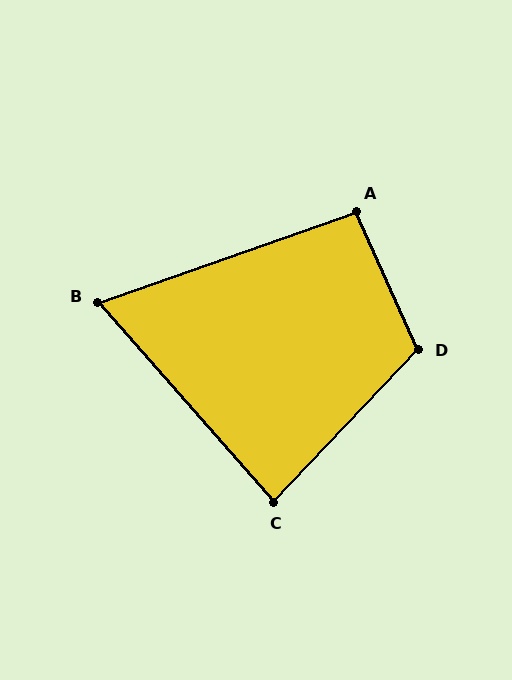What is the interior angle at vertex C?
Approximately 85 degrees (acute).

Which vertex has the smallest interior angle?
B, at approximately 68 degrees.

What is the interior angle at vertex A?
Approximately 95 degrees (obtuse).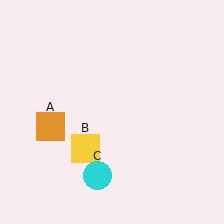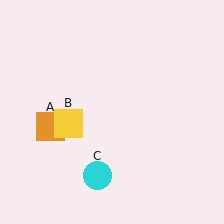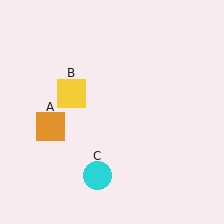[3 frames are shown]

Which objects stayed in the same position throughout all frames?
Orange square (object A) and cyan circle (object C) remained stationary.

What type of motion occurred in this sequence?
The yellow square (object B) rotated clockwise around the center of the scene.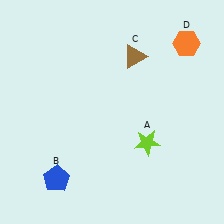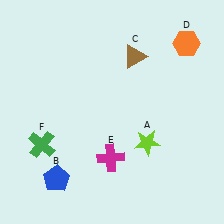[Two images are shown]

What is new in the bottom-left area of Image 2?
A magenta cross (E) was added in the bottom-left area of Image 2.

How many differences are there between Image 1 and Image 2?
There are 2 differences between the two images.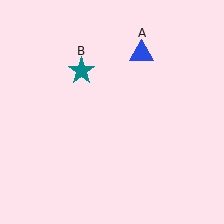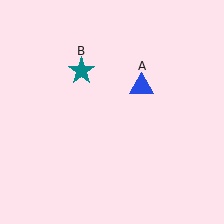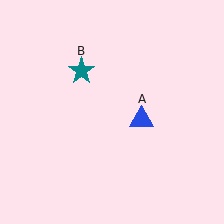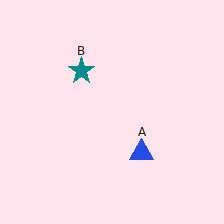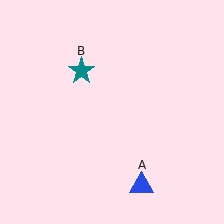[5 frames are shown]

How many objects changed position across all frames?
1 object changed position: blue triangle (object A).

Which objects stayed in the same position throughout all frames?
Teal star (object B) remained stationary.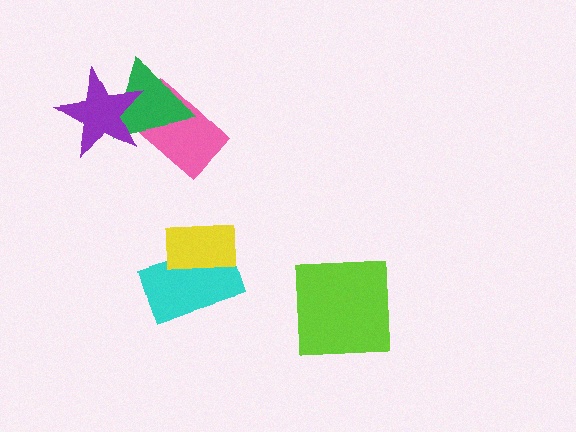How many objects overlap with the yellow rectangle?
1 object overlaps with the yellow rectangle.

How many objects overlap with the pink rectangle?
2 objects overlap with the pink rectangle.